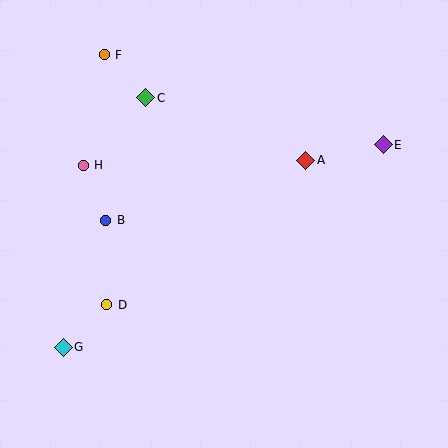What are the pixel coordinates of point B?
Point B is at (106, 220).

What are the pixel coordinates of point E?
Point E is at (383, 145).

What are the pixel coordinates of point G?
Point G is at (63, 347).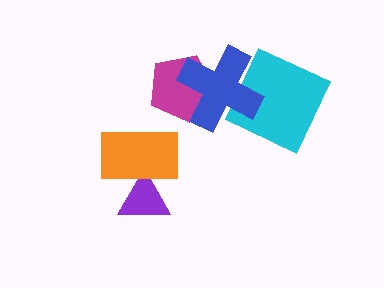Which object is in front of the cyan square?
The blue cross is in front of the cyan square.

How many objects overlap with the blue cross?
2 objects overlap with the blue cross.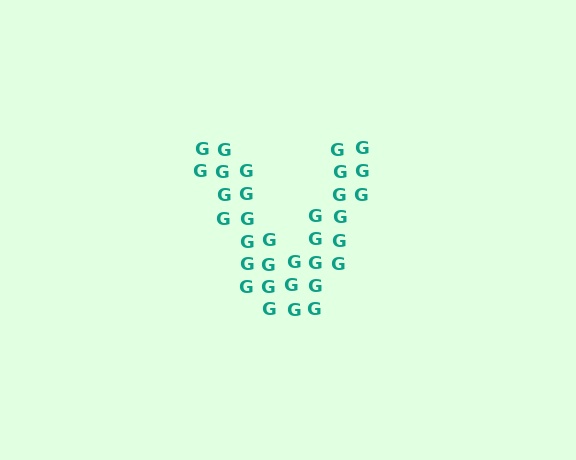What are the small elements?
The small elements are letter G's.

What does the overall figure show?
The overall figure shows the letter V.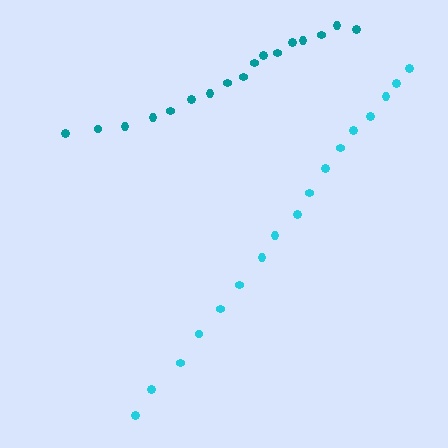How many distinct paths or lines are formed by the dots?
There are 2 distinct paths.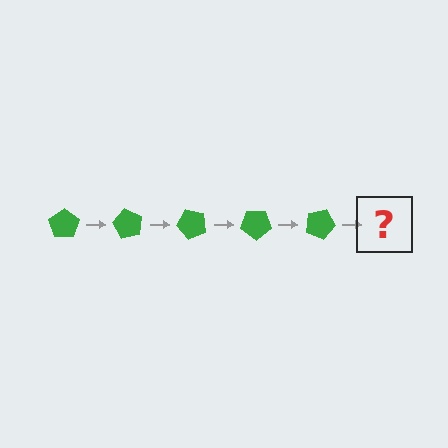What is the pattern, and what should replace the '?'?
The pattern is that the pentagon rotates 60 degrees each step. The '?' should be a green pentagon rotated 300 degrees.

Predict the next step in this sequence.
The next step is a green pentagon rotated 300 degrees.